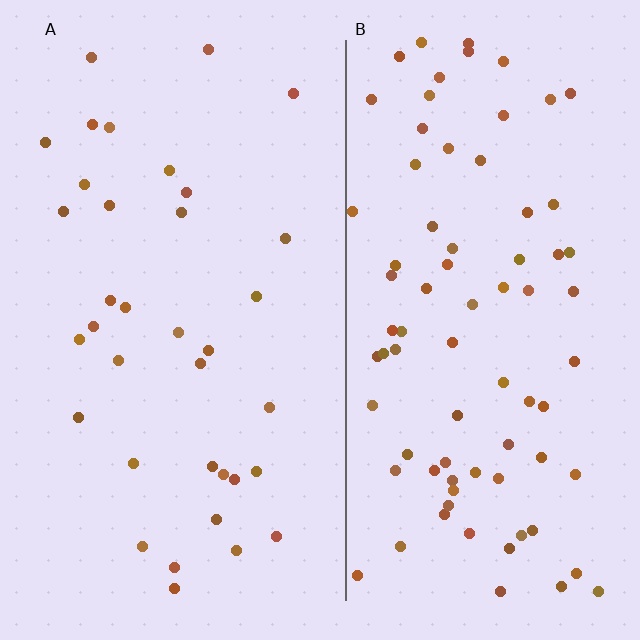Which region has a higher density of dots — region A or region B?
B (the right).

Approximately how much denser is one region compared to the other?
Approximately 2.3× — region B over region A.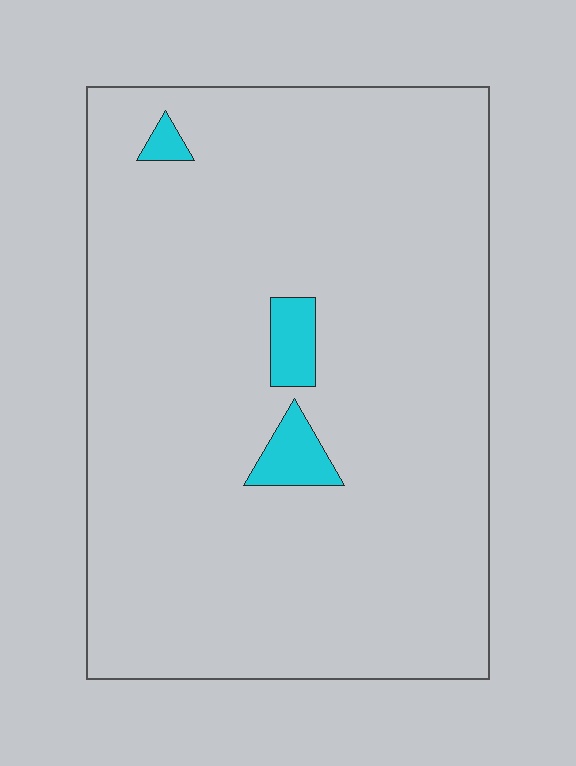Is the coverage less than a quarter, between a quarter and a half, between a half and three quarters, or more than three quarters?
Less than a quarter.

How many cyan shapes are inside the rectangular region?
3.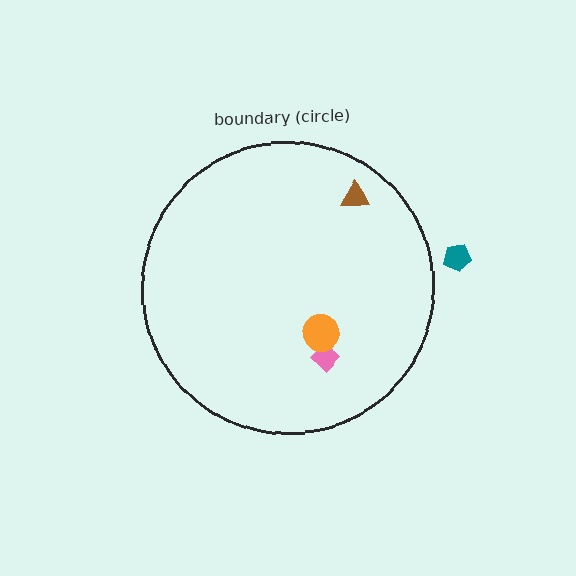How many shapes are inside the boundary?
3 inside, 1 outside.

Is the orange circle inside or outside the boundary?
Inside.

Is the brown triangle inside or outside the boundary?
Inside.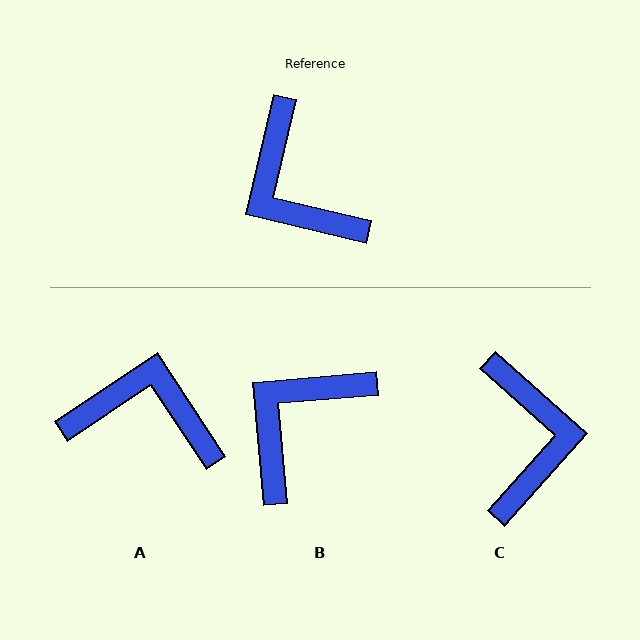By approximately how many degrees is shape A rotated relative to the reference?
Approximately 133 degrees clockwise.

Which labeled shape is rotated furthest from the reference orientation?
C, about 152 degrees away.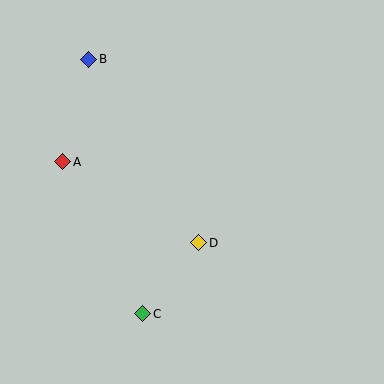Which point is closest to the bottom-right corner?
Point D is closest to the bottom-right corner.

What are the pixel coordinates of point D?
Point D is at (199, 243).